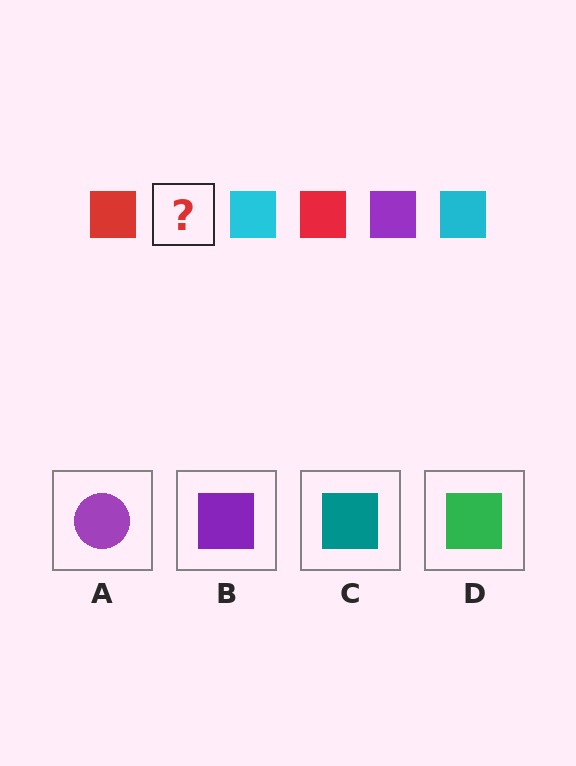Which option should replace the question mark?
Option B.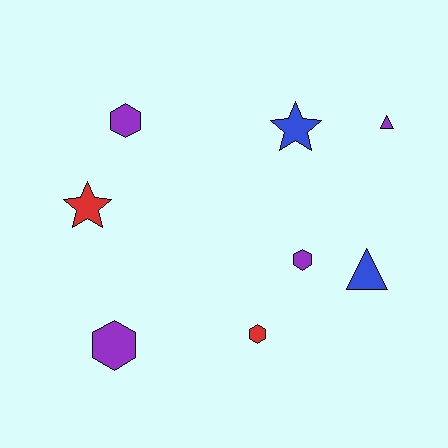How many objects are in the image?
There are 8 objects.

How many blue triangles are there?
There is 1 blue triangle.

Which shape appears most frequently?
Hexagon, with 4 objects.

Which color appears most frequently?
Purple, with 4 objects.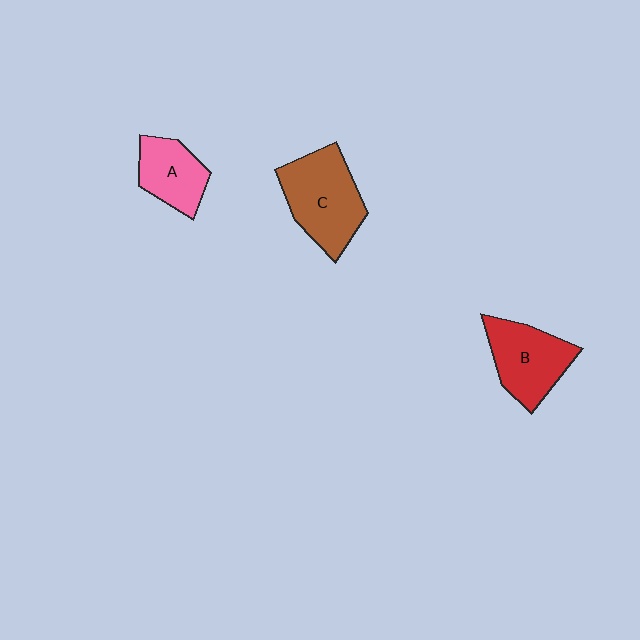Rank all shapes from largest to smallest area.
From largest to smallest: C (brown), B (red), A (pink).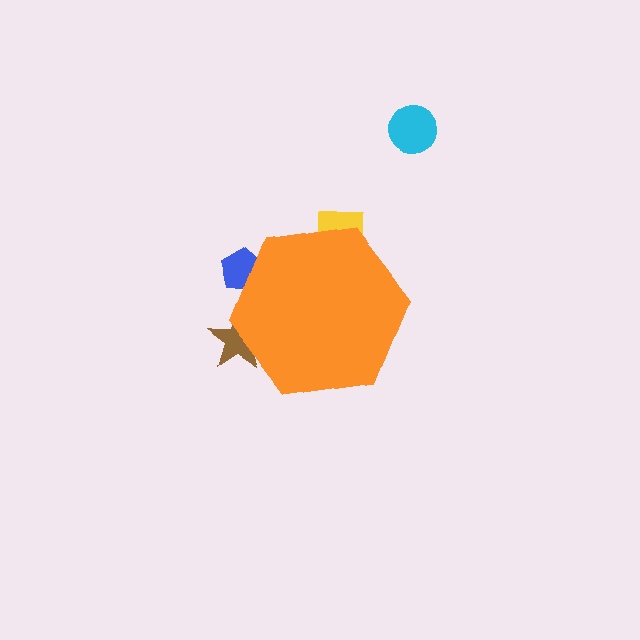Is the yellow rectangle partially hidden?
Yes, the yellow rectangle is partially hidden behind the orange hexagon.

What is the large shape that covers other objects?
An orange hexagon.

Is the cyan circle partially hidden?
No, the cyan circle is fully visible.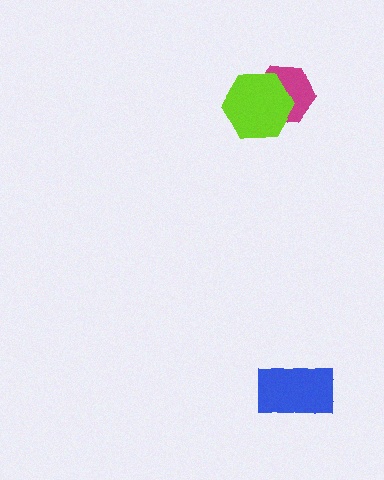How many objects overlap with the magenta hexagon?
1 object overlaps with the magenta hexagon.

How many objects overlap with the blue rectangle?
0 objects overlap with the blue rectangle.